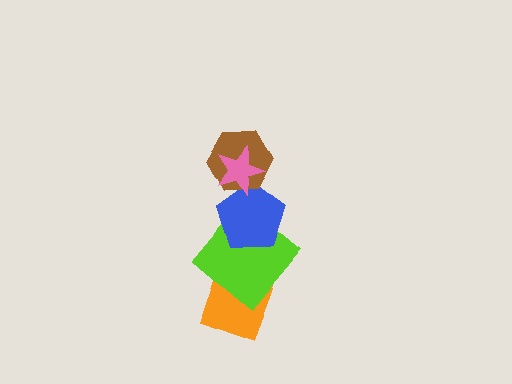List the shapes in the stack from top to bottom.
From top to bottom: the pink star, the brown hexagon, the blue pentagon, the lime diamond, the orange diamond.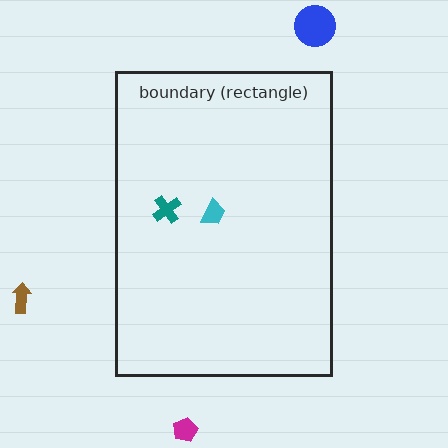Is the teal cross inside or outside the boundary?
Inside.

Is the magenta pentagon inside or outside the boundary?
Outside.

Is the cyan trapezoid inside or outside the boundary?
Inside.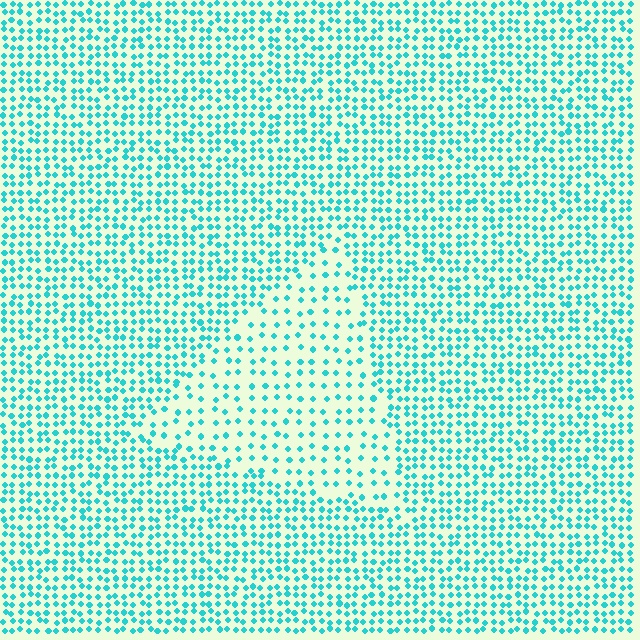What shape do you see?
I see a triangle.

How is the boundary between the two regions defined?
The boundary is defined by a change in element density (approximately 2.0x ratio). All elements are the same color, size, and shape.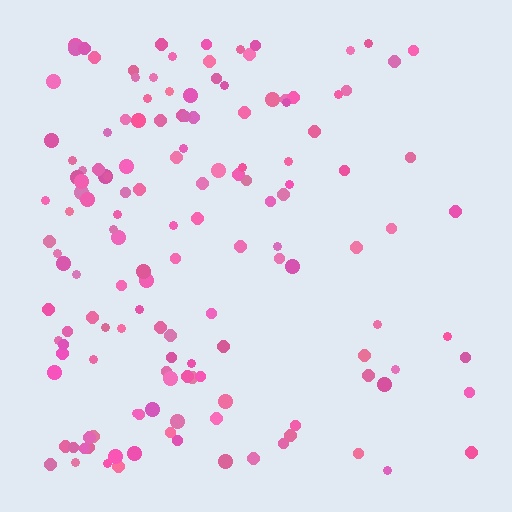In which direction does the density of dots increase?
From right to left, with the left side densest.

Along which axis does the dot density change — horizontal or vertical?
Horizontal.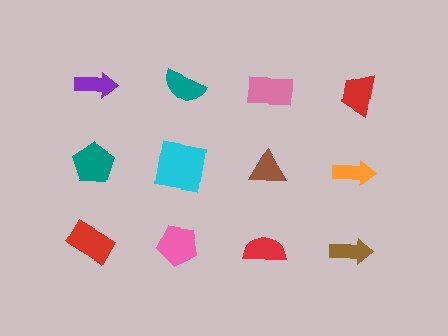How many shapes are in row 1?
4 shapes.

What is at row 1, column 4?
A red trapezoid.